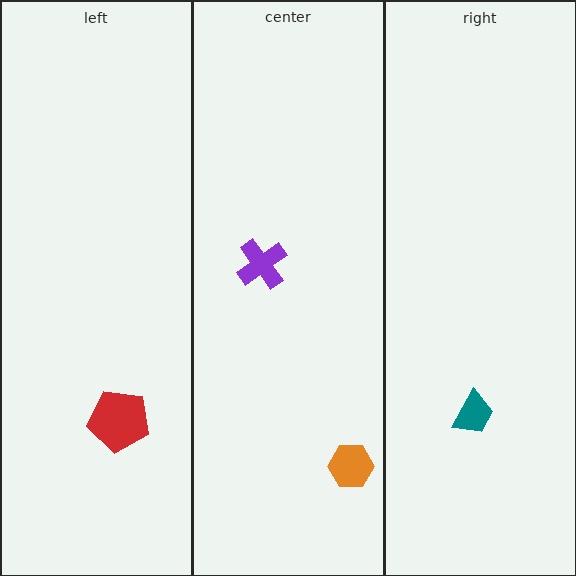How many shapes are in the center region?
2.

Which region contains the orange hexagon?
The center region.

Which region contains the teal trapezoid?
The right region.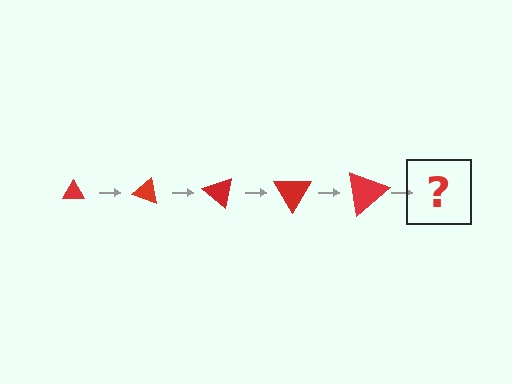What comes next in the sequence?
The next element should be a triangle, larger than the previous one and rotated 100 degrees from the start.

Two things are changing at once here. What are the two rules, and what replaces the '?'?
The two rules are that the triangle grows larger each step and it rotates 20 degrees each step. The '?' should be a triangle, larger than the previous one and rotated 100 degrees from the start.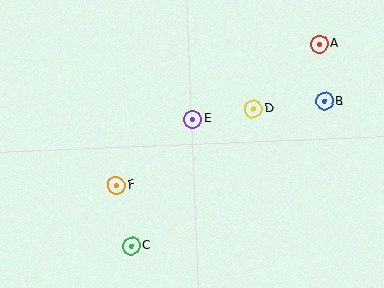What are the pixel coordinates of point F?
Point F is at (116, 185).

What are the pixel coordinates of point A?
Point A is at (319, 44).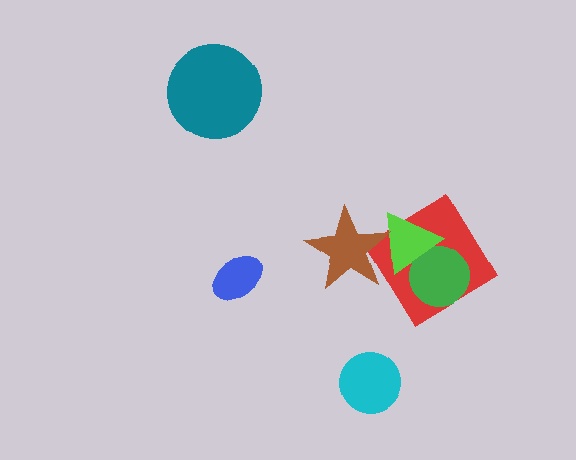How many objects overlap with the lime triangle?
3 objects overlap with the lime triangle.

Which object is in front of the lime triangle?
The brown star is in front of the lime triangle.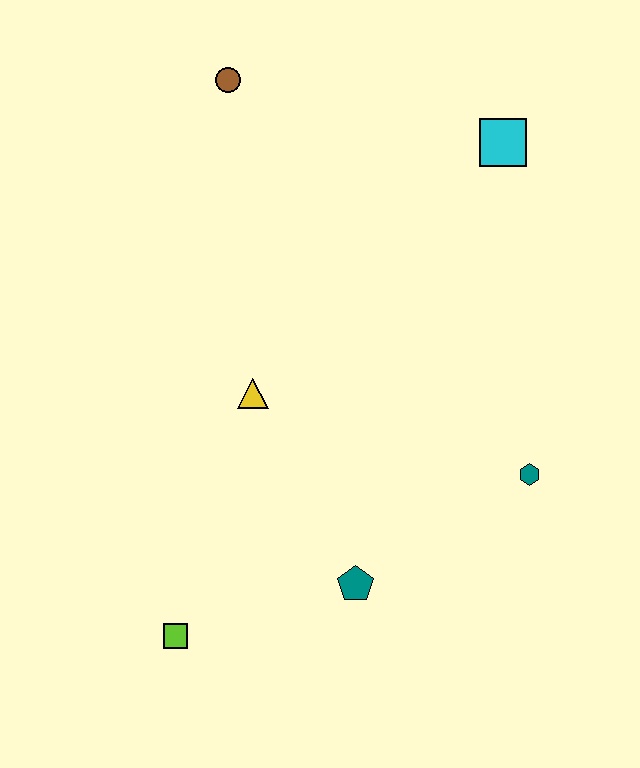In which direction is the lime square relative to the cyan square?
The lime square is below the cyan square.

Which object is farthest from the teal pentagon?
The brown circle is farthest from the teal pentagon.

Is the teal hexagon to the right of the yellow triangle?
Yes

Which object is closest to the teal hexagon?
The teal pentagon is closest to the teal hexagon.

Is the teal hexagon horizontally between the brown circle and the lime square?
No